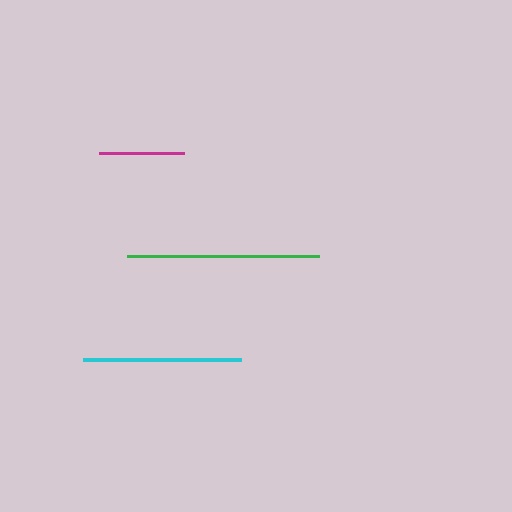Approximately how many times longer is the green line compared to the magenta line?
The green line is approximately 2.3 times the length of the magenta line.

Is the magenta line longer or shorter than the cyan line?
The cyan line is longer than the magenta line.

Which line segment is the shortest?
The magenta line is the shortest at approximately 85 pixels.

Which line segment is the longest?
The green line is the longest at approximately 192 pixels.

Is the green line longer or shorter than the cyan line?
The green line is longer than the cyan line.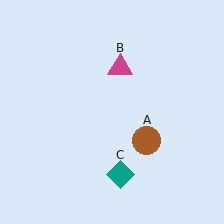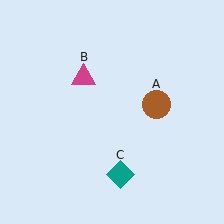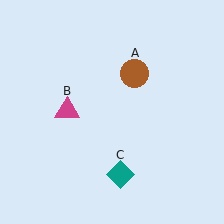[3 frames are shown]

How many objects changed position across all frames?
2 objects changed position: brown circle (object A), magenta triangle (object B).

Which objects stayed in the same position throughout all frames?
Teal diamond (object C) remained stationary.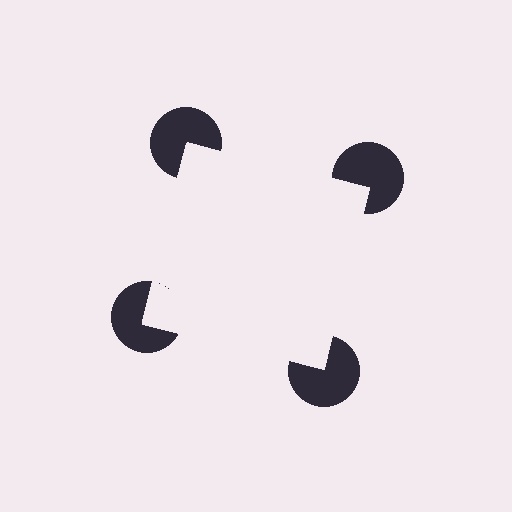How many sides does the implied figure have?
4 sides.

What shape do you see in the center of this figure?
An illusory square — its edges are inferred from the aligned wedge cuts in the pac-man discs, not physically drawn.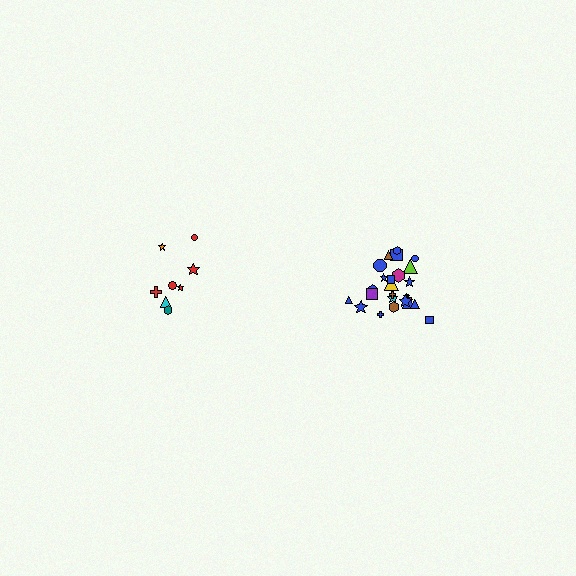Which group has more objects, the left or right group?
The right group.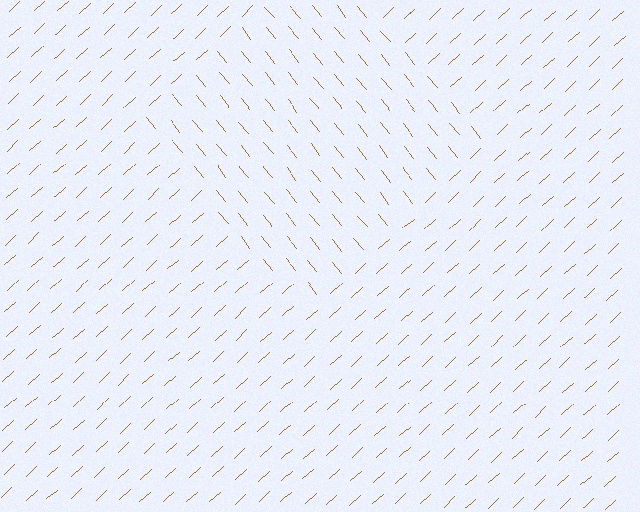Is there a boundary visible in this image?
Yes, there is a texture boundary formed by a change in line orientation.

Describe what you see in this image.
The image is filled with small brown line segments. A diamond region in the image has lines oriented differently from the surrounding lines, creating a visible texture boundary.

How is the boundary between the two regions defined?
The boundary is defined purely by a change in line orientation (approximately 86 degrees difference). All lines are the same color and thickness.